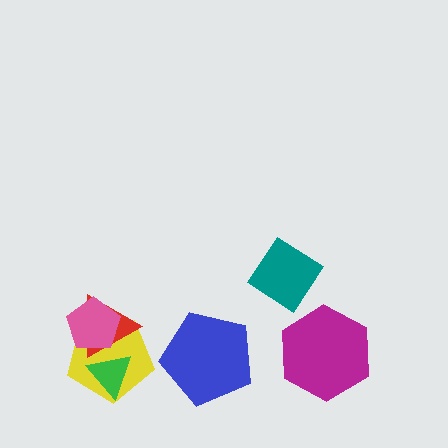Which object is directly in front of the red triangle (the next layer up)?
The pink pentagon is directly in front of the red triangle.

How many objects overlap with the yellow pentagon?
3 objects overlap with the yellow pentagon.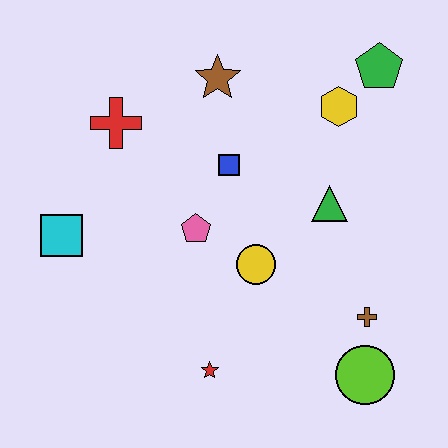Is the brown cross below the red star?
No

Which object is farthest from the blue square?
The lime circle is farthest from the blue square.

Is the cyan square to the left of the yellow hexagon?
Yes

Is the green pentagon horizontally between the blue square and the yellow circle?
No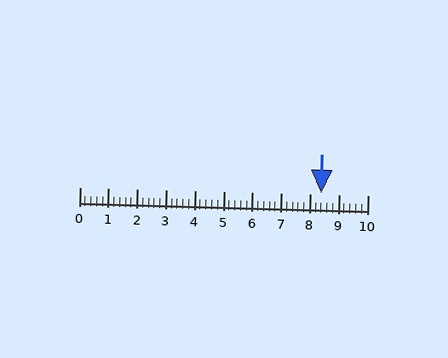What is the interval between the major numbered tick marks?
The major tick marks are spaced 1 units apart.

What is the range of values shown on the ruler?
The ruler shows values from 0 to 10.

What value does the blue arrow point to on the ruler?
The blue arrow points to approximately 8.4.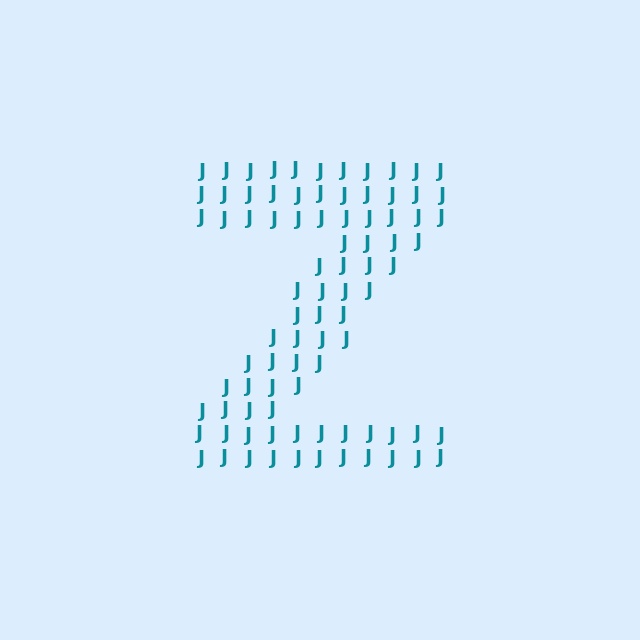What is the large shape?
The large shape is the letter Z.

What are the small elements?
The small elements are letter J's.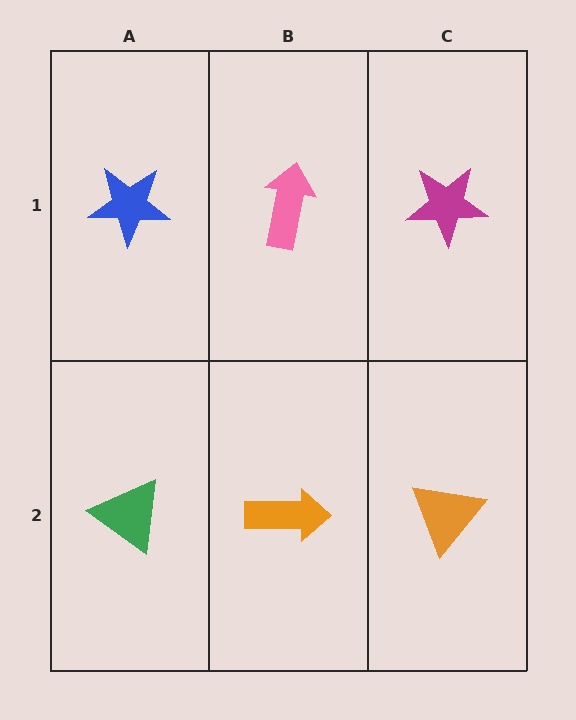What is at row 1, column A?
A blue star.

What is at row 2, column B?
An orange arrow.